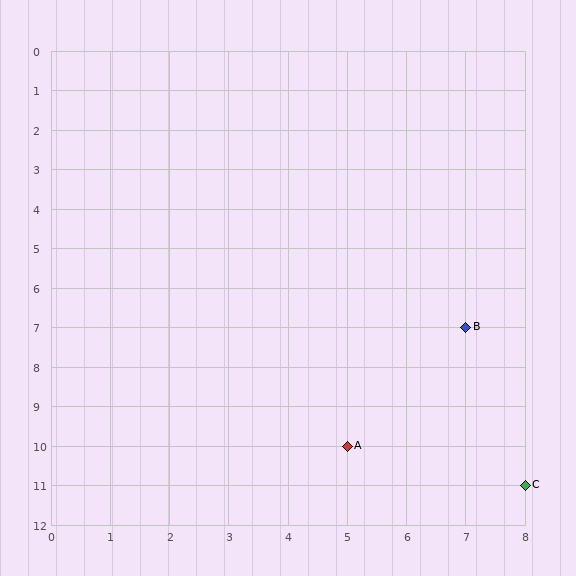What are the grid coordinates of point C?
Point C is at grid coordinates (8, 11).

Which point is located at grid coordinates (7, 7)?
Point B is at (7, 7).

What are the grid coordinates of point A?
Point A is at grid coordinates (5, 10).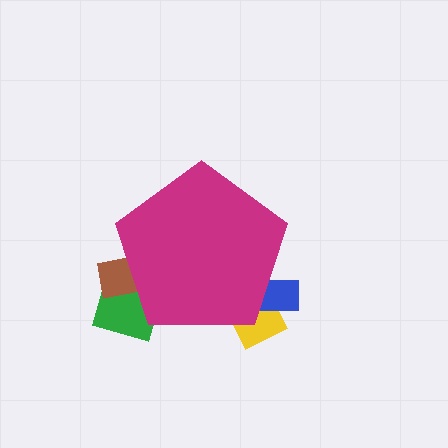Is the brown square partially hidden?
Yes, the brown square is partially hidden behind the magenta pentagon.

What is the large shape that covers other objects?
A magenta pentagon.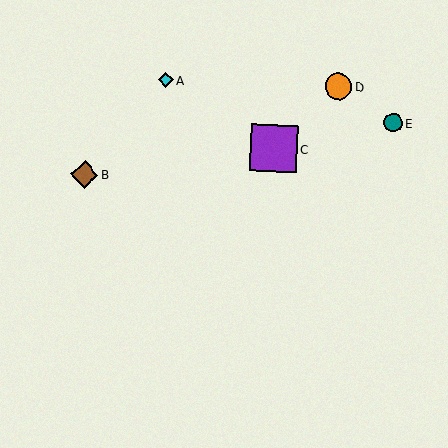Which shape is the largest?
The purple square (labeled C) is the largest.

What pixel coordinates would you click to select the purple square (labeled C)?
Click at (274, 148) to select the purple square C.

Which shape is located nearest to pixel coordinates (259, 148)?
The purple square (labeled C) at (274, 148) is nearest to that location.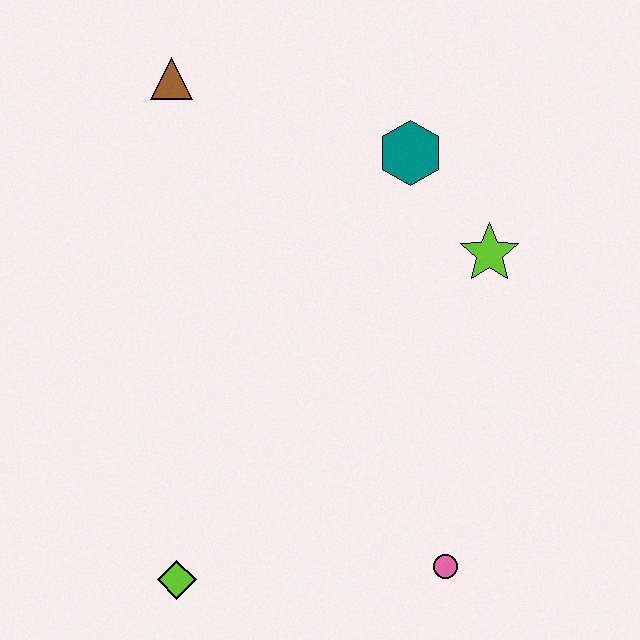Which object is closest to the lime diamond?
The pink circle is closest to the lime diamond.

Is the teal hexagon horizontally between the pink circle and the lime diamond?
Yes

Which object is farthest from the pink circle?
The brown triangle is farthest from the pink circle.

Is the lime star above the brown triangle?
No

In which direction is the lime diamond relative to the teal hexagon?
The lime diamond is below the teal hexagon.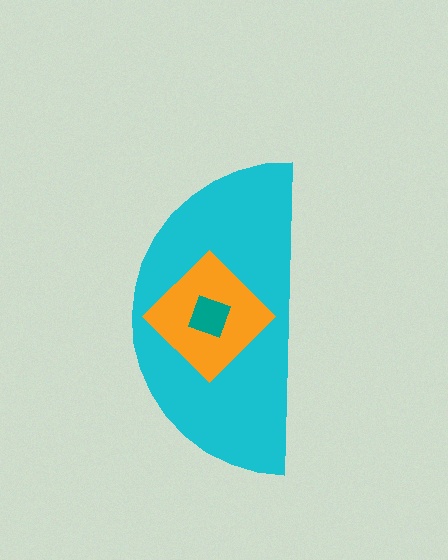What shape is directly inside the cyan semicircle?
The orange diamond.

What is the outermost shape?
The cyan semicircle.